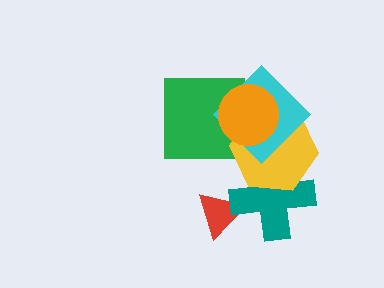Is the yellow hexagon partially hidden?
Yes, it is partially covered by another shape.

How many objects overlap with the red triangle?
1 object overlaps with the red triangle.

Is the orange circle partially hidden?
No, no other shape covers it.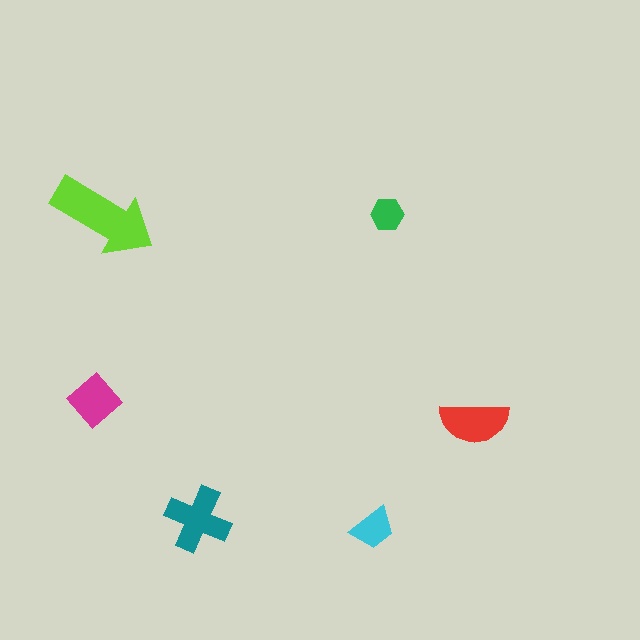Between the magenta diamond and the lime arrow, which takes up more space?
The lime arrow.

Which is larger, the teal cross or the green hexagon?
The teal cross.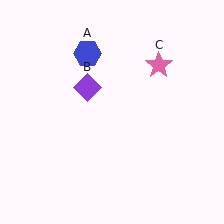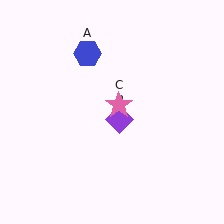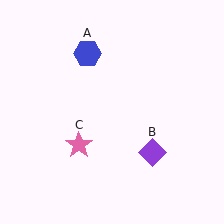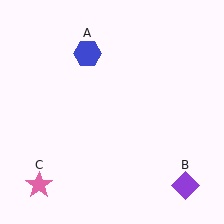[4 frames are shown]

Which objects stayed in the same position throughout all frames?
Blue hexagon (object A) remained stationary.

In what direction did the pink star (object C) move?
The pink star (object C) moved down and to the left.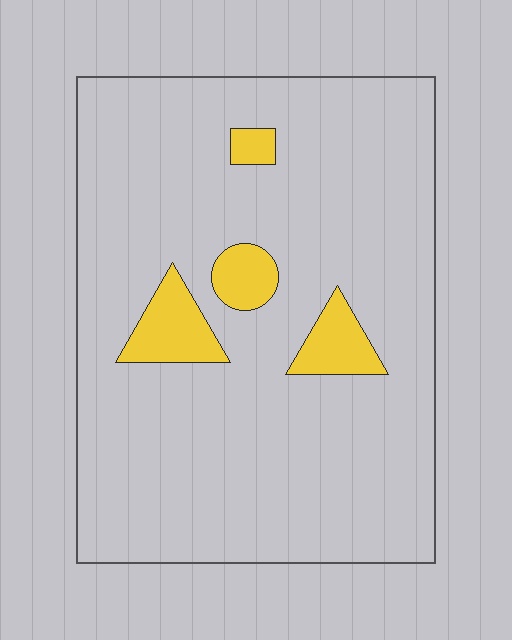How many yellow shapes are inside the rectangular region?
4.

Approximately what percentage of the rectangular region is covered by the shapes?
Approximately 10%.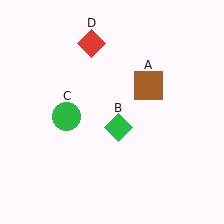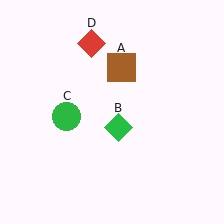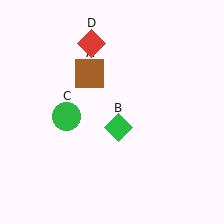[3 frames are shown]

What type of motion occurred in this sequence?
The brown square (object A) rotated counterclockwise around the center of the scene.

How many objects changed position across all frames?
1 object changed position: brown square (object A).